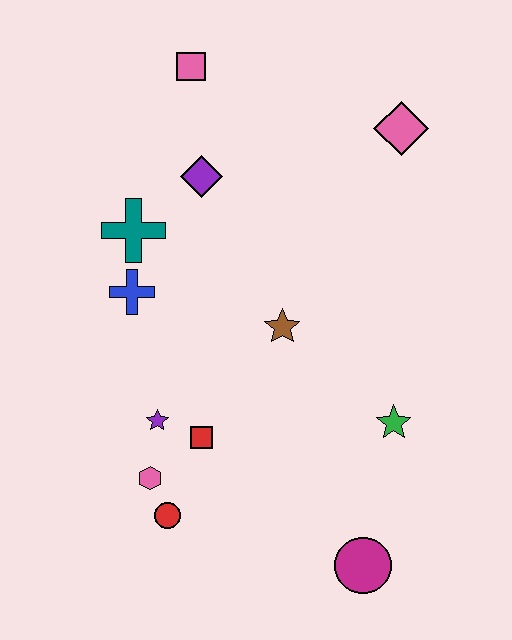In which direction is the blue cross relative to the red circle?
The blue cross is above the red circle.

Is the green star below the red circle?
No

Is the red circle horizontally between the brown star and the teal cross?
Yes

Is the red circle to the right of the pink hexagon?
Yes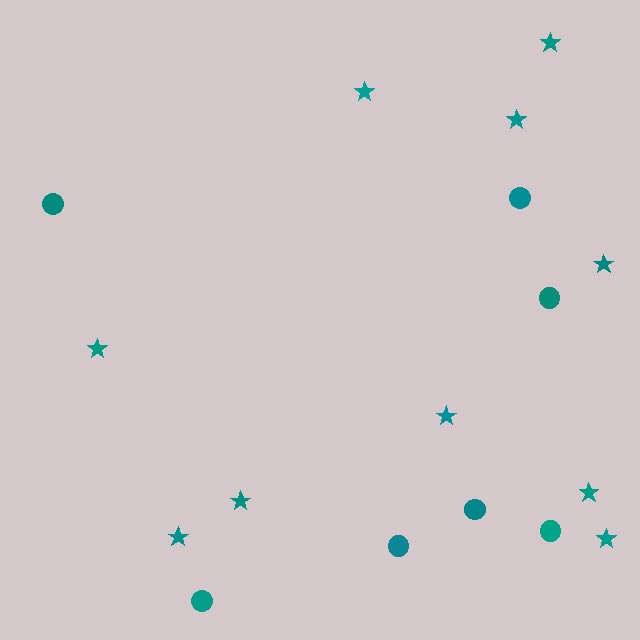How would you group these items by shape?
There are 2 groups: one group of circles (7) and one group of stars (10).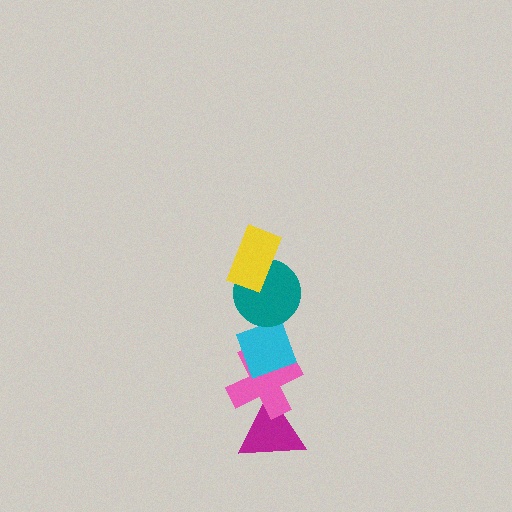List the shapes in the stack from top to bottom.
From top to bottom: the yellow rectangle, the teal circle, the cyan diamond, the pink cross, the magenta triangle.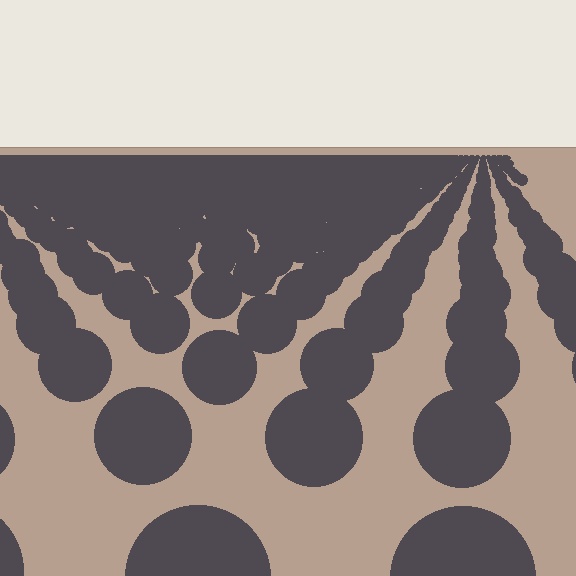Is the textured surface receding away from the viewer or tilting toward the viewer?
The surface is receding away from the viewer. Texture elements get smaller and denser toward the top.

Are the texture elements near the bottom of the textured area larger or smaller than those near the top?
Larger. Near the bottom, elements are closer to the viewer and appear at a bigger on-screen size.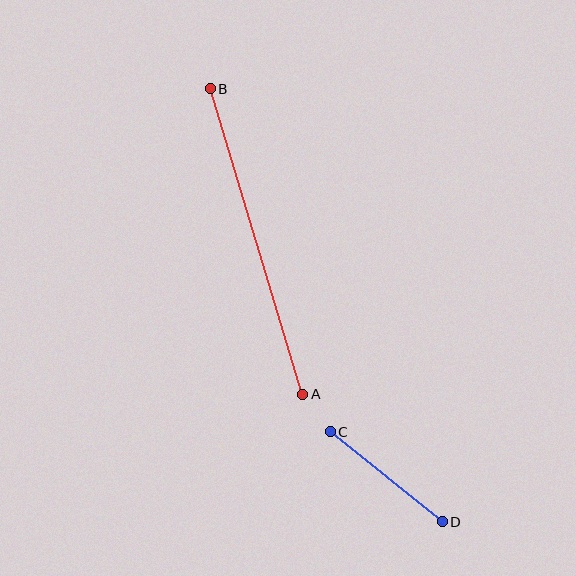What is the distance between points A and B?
The distance is approximately 319 pixels.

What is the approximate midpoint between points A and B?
The midpoint is at approximately (256, 242) pixels.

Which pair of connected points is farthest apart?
Points A and B are farthest apart.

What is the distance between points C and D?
The distance is approximately 144 pixels.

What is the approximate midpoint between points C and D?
The midpoint is at approximately (386, 477) pixels.